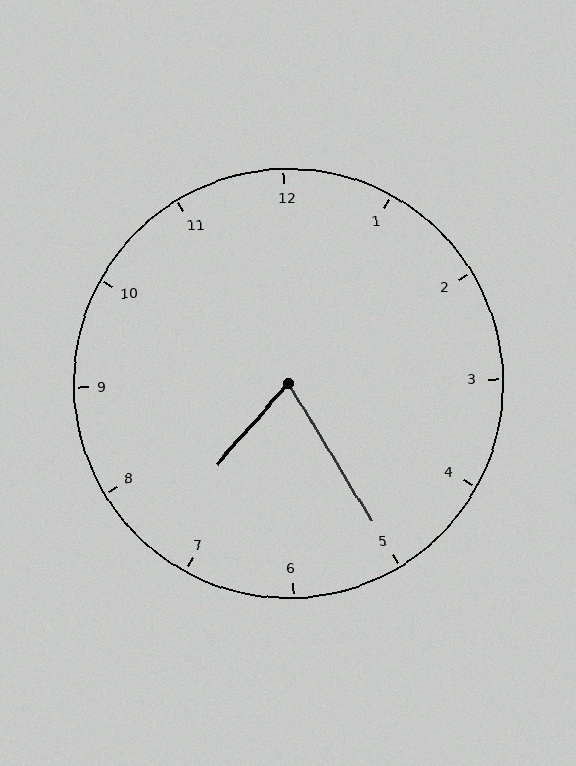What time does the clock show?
7:25.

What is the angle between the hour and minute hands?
Approximately 72 degrees.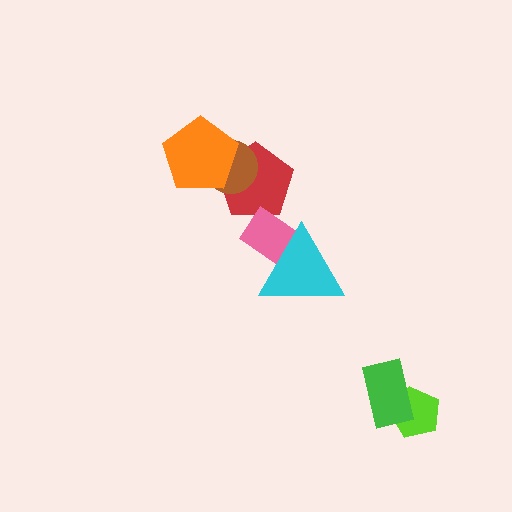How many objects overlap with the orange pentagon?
2 objects overlap with the orange pentagon.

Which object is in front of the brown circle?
The orange pentagon is in front of the brown circle.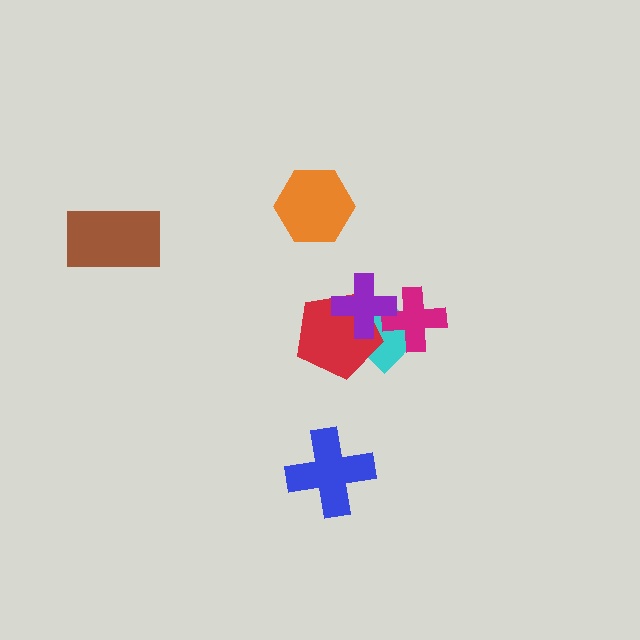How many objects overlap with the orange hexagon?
0 objects overlap with the orange hexagon.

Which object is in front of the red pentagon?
The purple cross is in front of the red pentagon.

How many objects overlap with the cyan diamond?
3 objects overlap with the cyan diamond.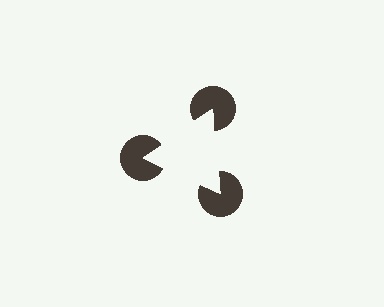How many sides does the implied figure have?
3 sides.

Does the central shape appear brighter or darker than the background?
It typically appears slightly brighter than the background, even though no actual brightness change is drawn.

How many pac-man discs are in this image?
There are 3 — one at each vertex of the illusory triangle.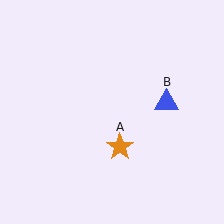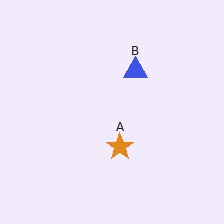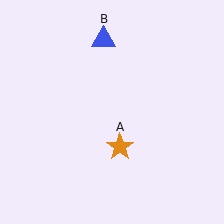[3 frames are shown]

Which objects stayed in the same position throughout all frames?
Orange star (object A) remained stationary.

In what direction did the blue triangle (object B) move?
The blue triangle (object B) moved up and to the left.